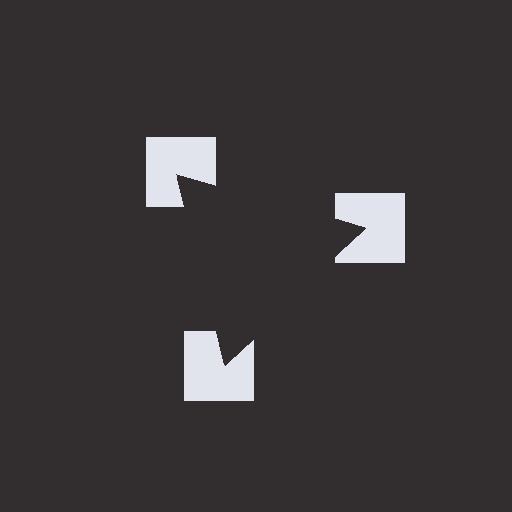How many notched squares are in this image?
There are 3 — one at each vertex of the illusory triangle.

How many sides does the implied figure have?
3 sides.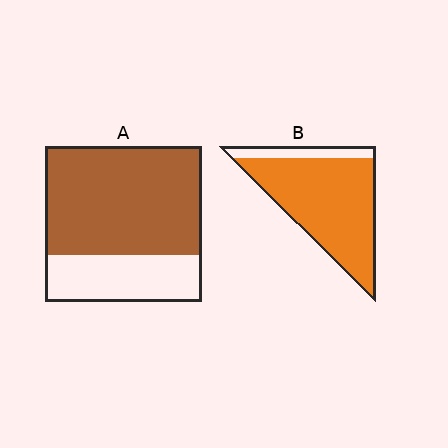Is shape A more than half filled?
Yes.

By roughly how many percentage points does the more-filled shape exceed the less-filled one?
By roughly 15 percentage points (B over A).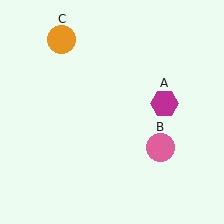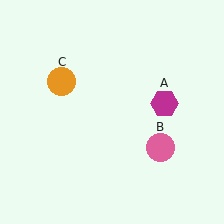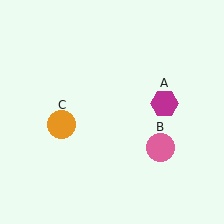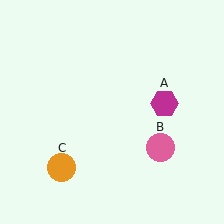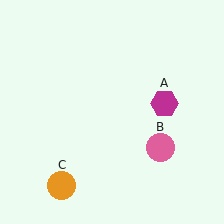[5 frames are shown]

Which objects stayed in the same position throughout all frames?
Magenta hexagon (object A) and pink circle (object B) remained stationary.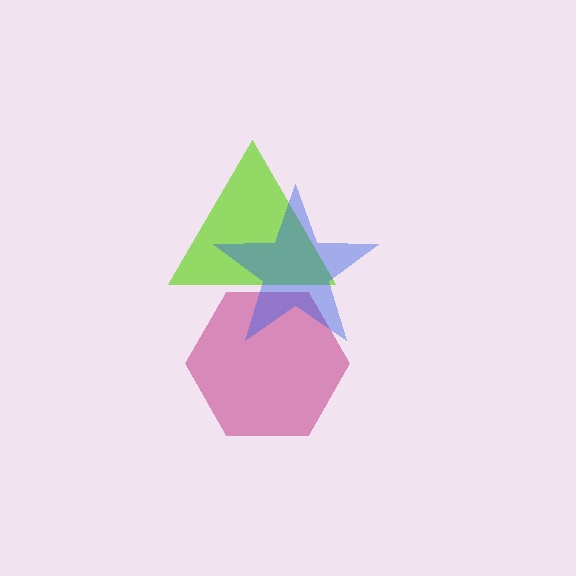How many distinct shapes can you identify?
There are 3 distinct shapes: a lime triangle, a magenta hexagon, a blue star.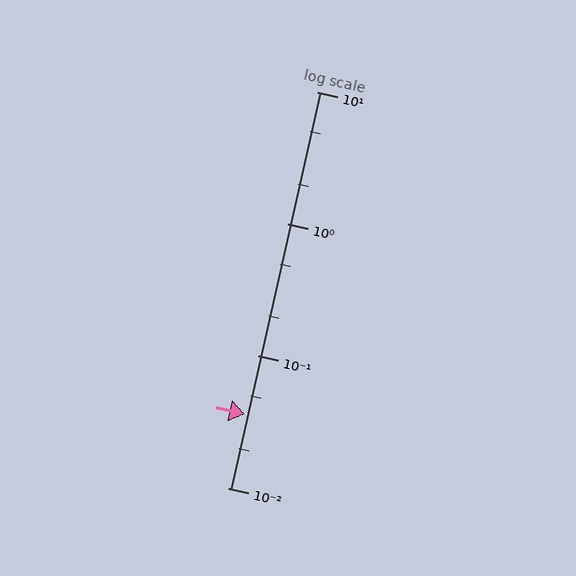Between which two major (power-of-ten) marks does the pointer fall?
The pointer is between 0.01 and 0.1.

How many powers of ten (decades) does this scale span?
The scale spans 3 decades, from 0.01 to 10.